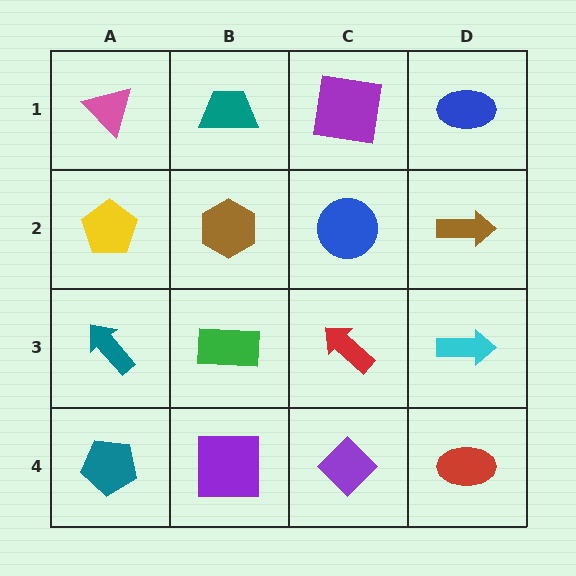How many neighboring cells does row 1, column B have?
3.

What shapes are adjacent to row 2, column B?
A teal trapezoid (row 1, column B), a green rectangle (row 3, column B), a yellow pentagon (row 2, column A), a blue circle (row 2, column C).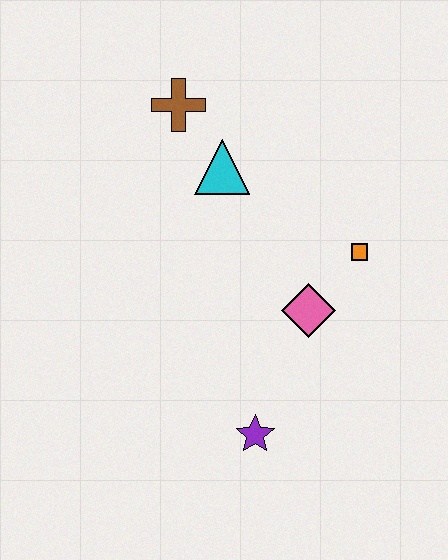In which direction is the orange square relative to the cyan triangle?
The orange square is to the right of the cyan triangle.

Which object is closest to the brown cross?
The cyan triangle is closest to the brown cross.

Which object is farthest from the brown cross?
The purple star is farthest from the brown cross.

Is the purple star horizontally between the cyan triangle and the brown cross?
No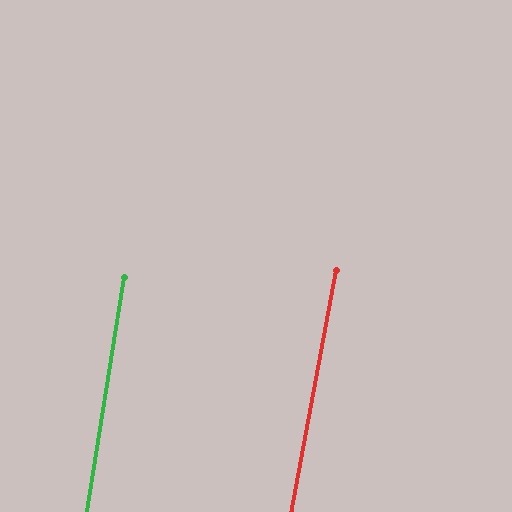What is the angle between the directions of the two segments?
Approximately 1 degree.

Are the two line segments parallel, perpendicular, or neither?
Parallel — their directions differ by only 1.4°.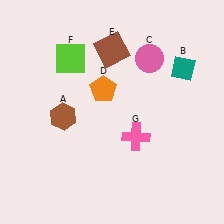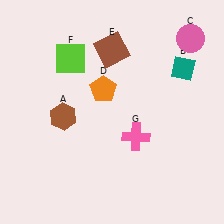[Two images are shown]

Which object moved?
The pink circle (C) moved right.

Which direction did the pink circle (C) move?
The pink circle (C) moved right.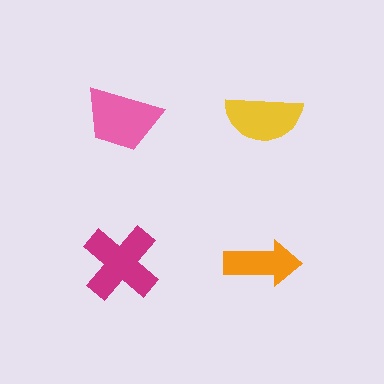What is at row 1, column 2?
A yellow semicircle.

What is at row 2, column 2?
An orange arrow.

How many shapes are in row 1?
2 shapes.